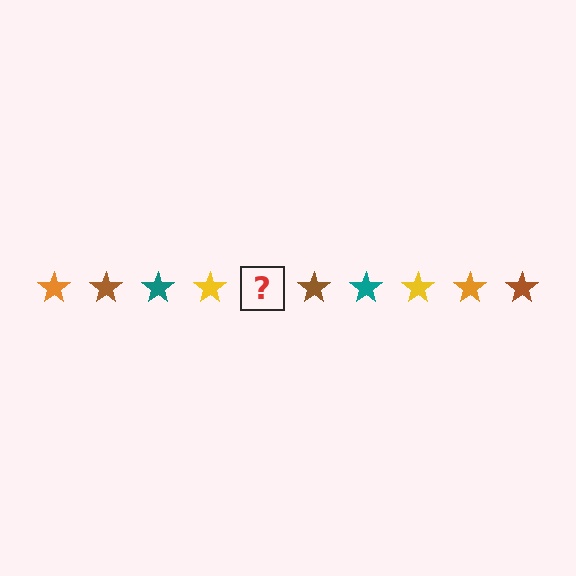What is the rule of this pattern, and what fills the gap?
The rule is that the pattern cycles through orange, brown, teal, yellow stars. The gap should be filled with an orange star.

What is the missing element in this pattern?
The missing element is an orange star.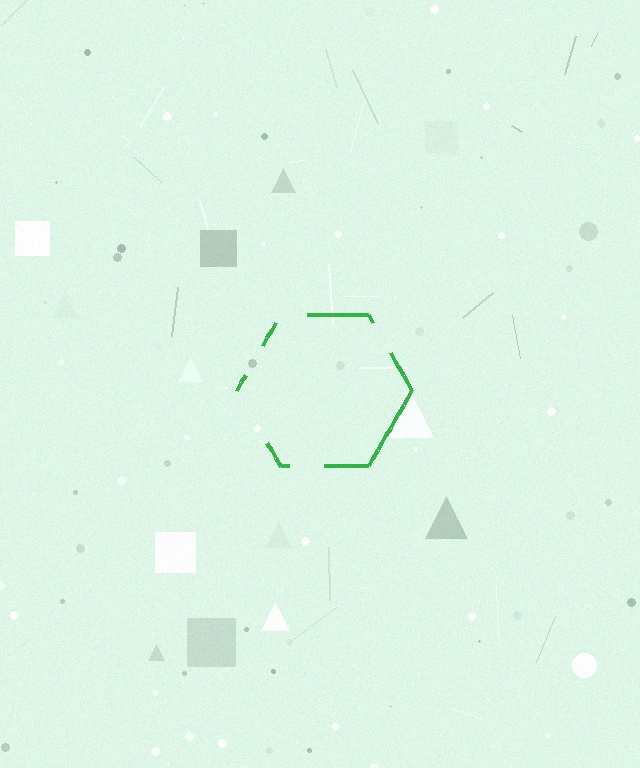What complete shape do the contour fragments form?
The contour fragments form a hexagon.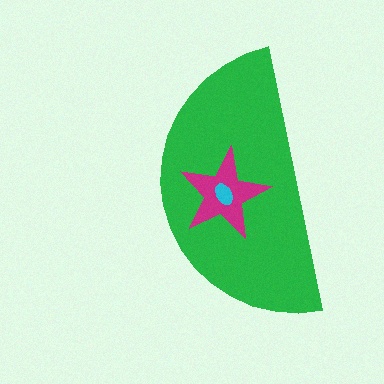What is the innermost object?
The cyan ellipse.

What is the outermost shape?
The green semicircle.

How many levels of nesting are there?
3.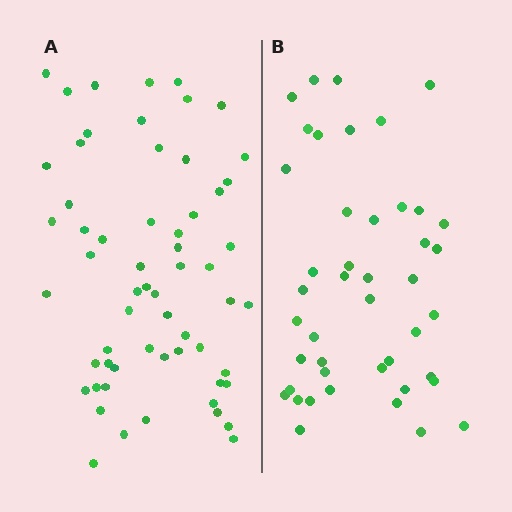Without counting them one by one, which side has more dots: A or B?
Region A (the left region) has more dots.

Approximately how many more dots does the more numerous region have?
Region A has approximately 15 more dots than region B.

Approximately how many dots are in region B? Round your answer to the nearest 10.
About 40 dots. (The exact count is 44, which rounds to 40.)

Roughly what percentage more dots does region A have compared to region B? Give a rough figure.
About 35% more.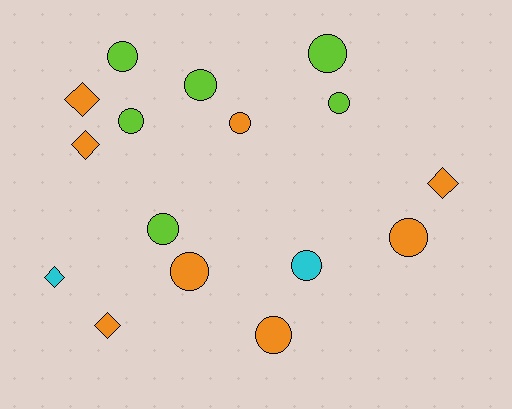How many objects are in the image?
There are 16 objects.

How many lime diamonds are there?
There are no lime diamonds.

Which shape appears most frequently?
Circle, with 11 objects.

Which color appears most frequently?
Orange, with 8 objects.